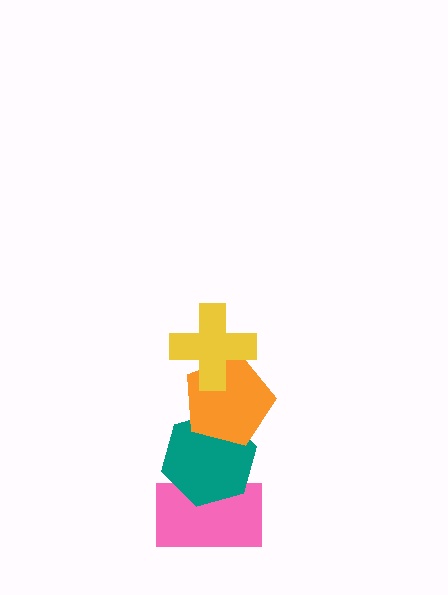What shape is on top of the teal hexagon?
The orange pentagon is on top of the teal hexagon.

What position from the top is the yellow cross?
The yellow cross is 1st from the top.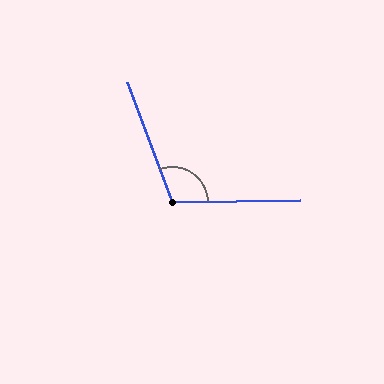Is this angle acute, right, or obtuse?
It is obtuse.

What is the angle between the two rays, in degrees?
Approximately 109 degrees.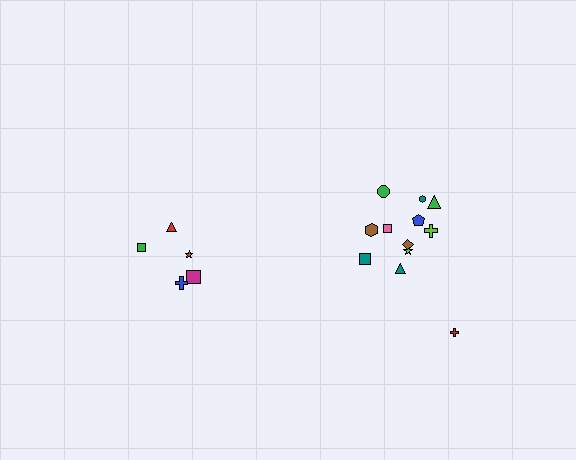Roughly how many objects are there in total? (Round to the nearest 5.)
Roughly 15 objects in total.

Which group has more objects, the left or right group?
The right group.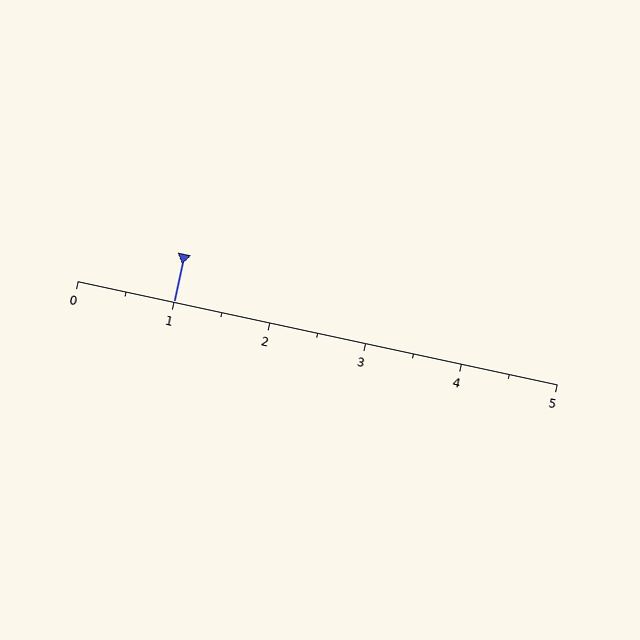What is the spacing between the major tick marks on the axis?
The major ticks are spaced 1 apart.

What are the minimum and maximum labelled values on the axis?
The axis runs from 0 to 5.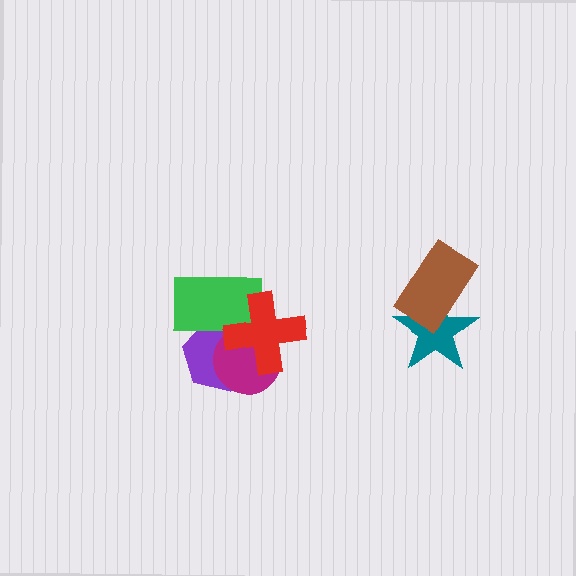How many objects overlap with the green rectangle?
3 objects overlap with the green rectangle.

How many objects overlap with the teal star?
1 object overlaps with the teal star.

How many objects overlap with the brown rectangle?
1 object overlaps with the brown rectangle.